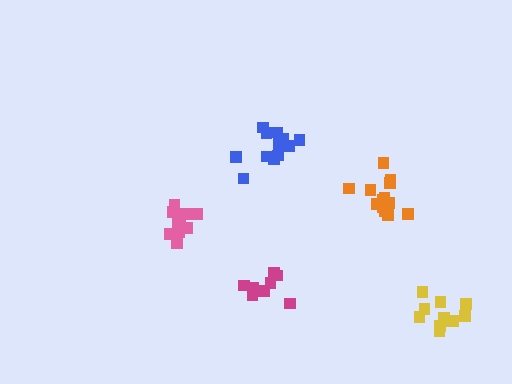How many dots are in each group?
Group 1: 13 dots, Group 2: 11 dots, Group 3: 14 dots, Group 4: 11 dots, Group 5: 8 dots (57 total).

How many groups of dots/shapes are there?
There are 5 groups.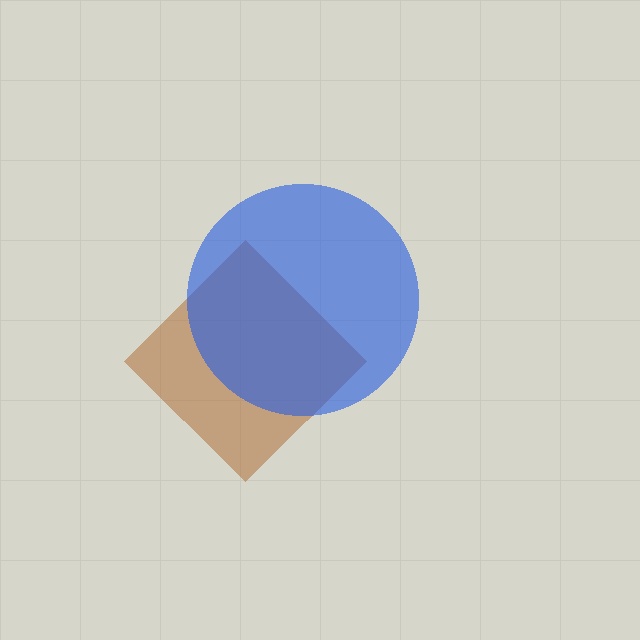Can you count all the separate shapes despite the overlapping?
Yes, there are 2 separate shapes.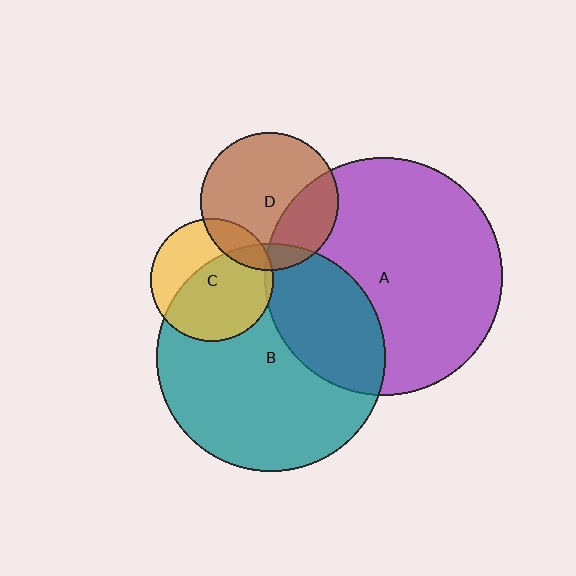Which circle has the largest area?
Circle A (purple).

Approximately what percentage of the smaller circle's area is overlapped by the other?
Approximately 10%.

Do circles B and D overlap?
Yes.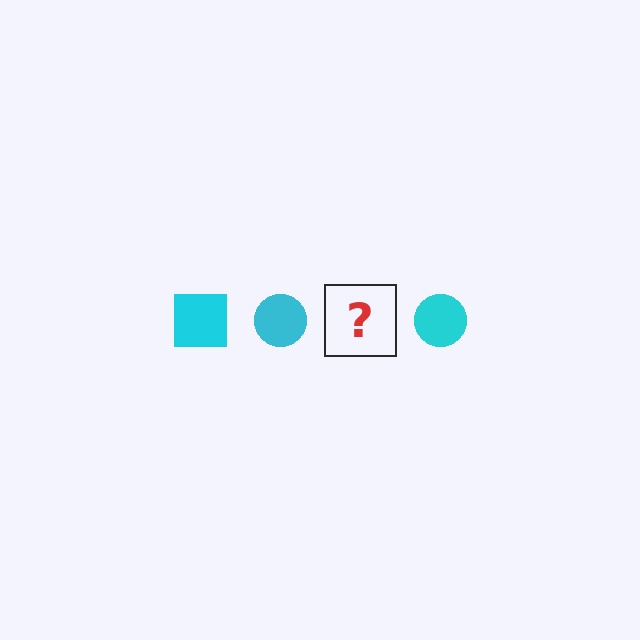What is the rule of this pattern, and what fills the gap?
The rule is that the pattern cycles through square, circle shapes in cyan. The gap should be filled with a cyan square.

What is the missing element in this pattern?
The missing element is a cyan square.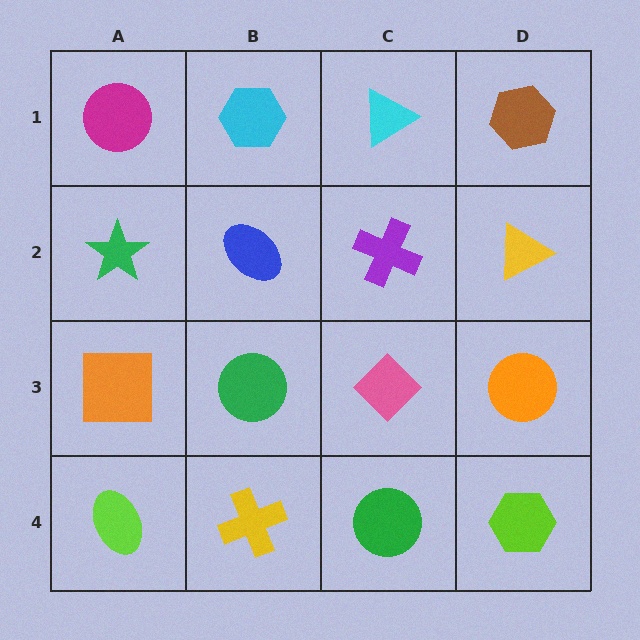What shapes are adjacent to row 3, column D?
A yellow triangle (row 2, column D), a lime hexagon (row 4, column D), a pink diamond (row 3, column C).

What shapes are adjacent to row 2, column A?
A magenta circle (row 1, column A), an orange square (row 3, column A), a blue ellipse (row 2, column B).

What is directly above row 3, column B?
A blue ellipse.